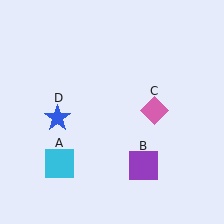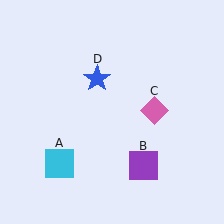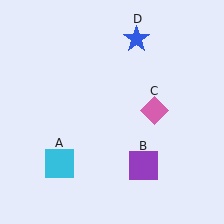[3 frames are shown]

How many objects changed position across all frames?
1 object changed position: blue star (object D).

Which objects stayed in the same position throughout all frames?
Cyan square (object A) and purple square (object B) and pink diamond (object C) remained stationary.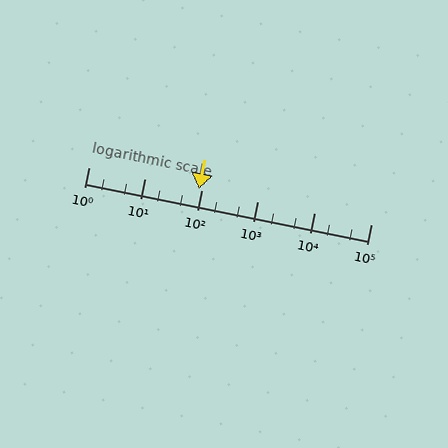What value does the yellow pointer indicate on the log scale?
The pointer indicates approximately 90.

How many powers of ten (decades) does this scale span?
The scale spans 5 decades, from 1 to 100000.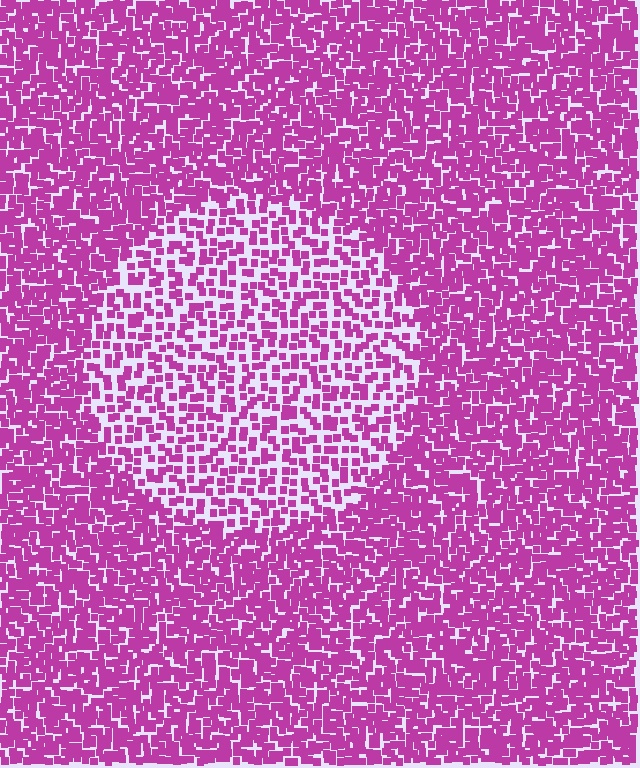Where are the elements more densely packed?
The elements are more densely packed outside the circle boundary.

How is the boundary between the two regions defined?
The boundary is defined by a change in element density (approximately 1.9x ratio). All elements are the same color, size, and shape.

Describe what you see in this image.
The image contains small magenta elements arranged at two different densities. A circle-shaped region is visible where the elements are less densely packed than the surrounding area.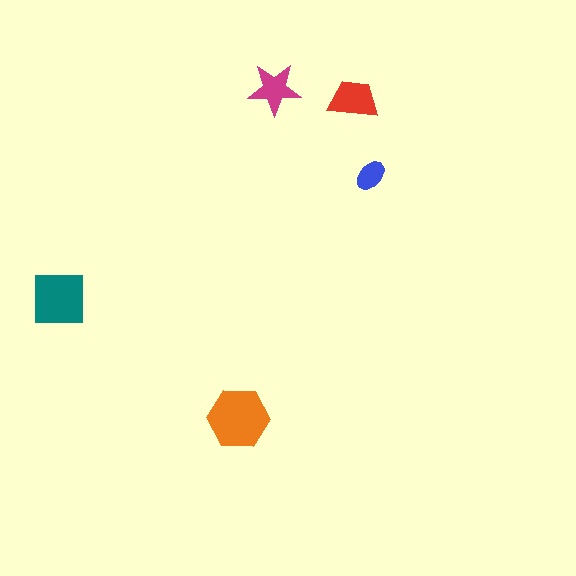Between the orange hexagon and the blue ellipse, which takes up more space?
The orange hexagon.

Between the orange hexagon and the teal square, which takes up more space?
The orange hexagon.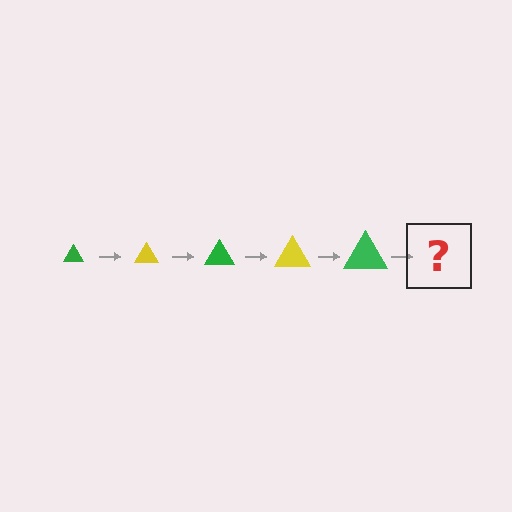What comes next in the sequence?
The next element should be a yellow triangle, larger than the previous one.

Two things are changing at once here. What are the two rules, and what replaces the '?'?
The two rules are that the triangle grows larger each step and the color cycles through green and yellow. The '?' should be a yellow triangle, larger than the previous one.